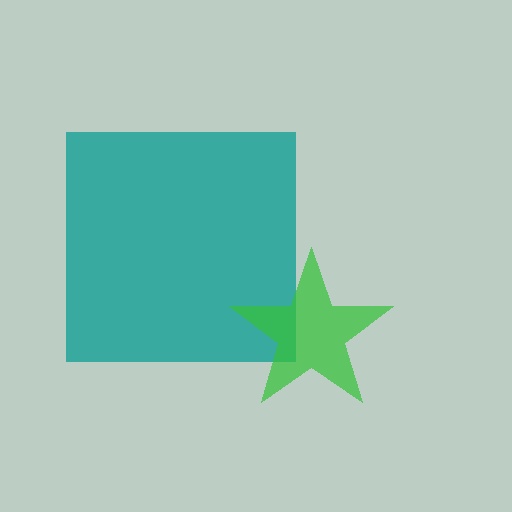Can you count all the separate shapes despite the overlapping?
Yes, there are 2 separate shapes.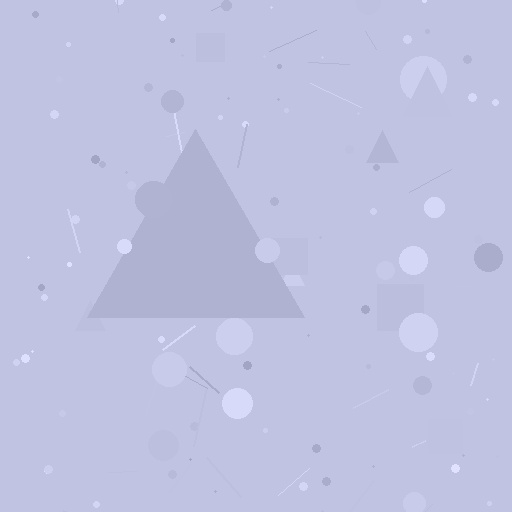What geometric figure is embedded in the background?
A triangle is embedded in the background.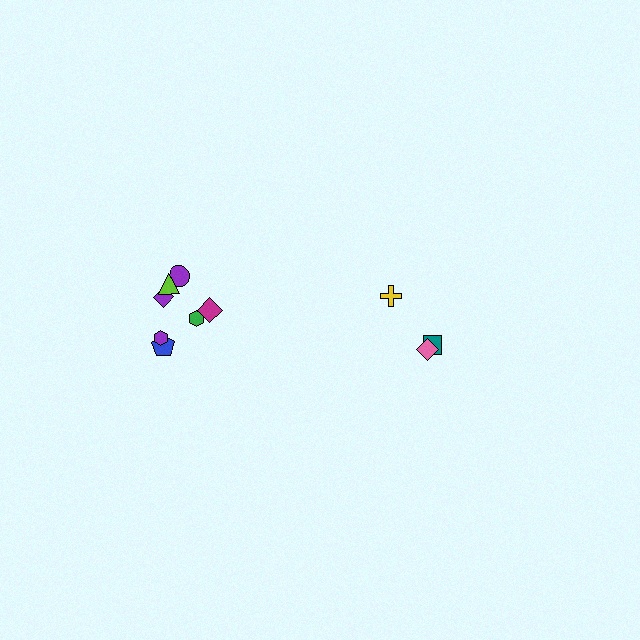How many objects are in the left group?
There are 7 objects.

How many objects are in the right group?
There are 3 objects.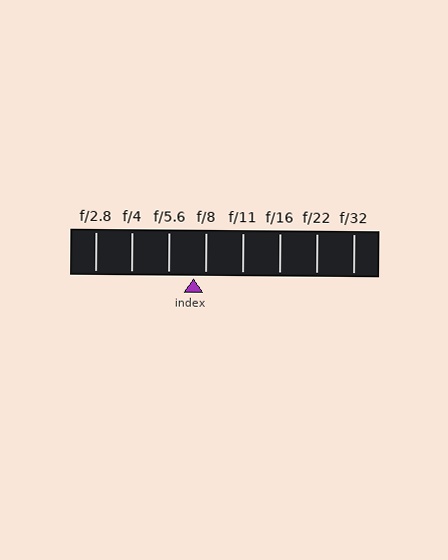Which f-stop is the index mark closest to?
The index mark is closest to f/8.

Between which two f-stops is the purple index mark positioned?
The index mark is between f/5.6 and f/8.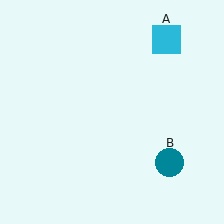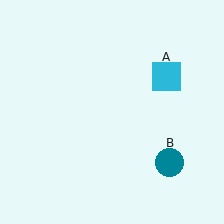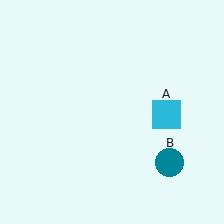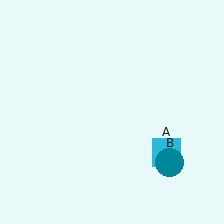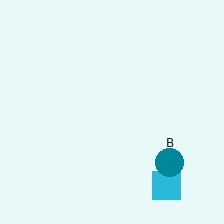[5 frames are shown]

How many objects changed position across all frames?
1 object changed position: cyan square (object A).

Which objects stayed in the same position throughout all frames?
Teal circle (object B) remained stationary.